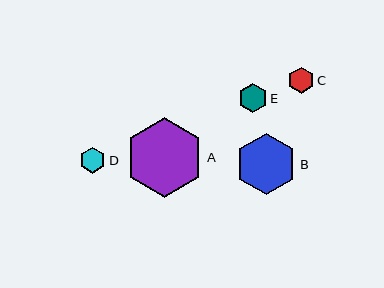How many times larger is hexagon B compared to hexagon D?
Hexagon B is approximately 2.4 times the size of hexagon D.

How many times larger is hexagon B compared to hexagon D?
Hexagon B is approximately 2.4 times the size of hexagon D.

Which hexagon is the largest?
Hexagon A is the largest with a size of approximately 80 pixels.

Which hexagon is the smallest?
Hexagon D is the smallest with a size of approximately 26 pixels.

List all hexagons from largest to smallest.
From largest to smallest: A, B, E, C, D.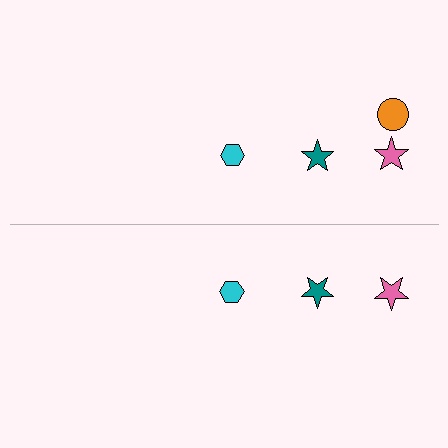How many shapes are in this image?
There are 7 shapes in this image.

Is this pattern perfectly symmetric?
No, the pattern is not perfectly symmetric. A orange circle is missing from the bottom side.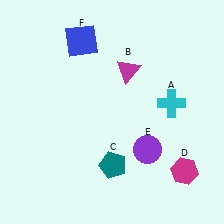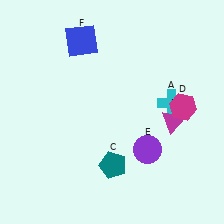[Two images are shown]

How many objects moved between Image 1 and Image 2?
2 objects moved between the two images.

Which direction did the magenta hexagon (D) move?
The magenta hexagon (D) moved up.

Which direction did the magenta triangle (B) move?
The magenta triangle (B) moved down.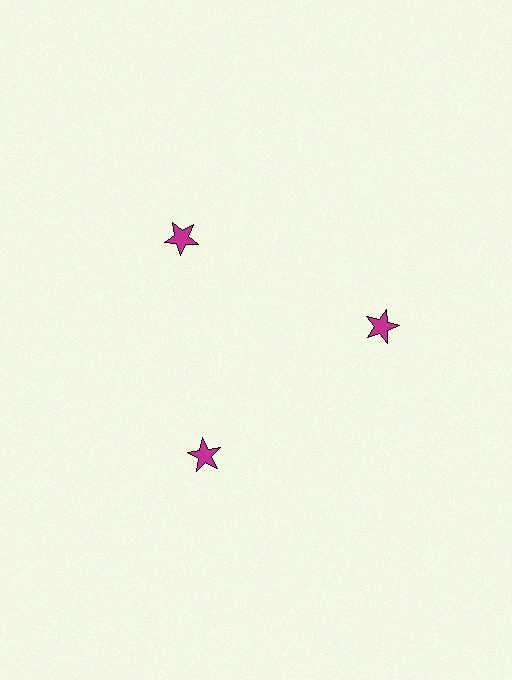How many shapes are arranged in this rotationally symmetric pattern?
There are 3 shapes, arranged in 3 groups of 1.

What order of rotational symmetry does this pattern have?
This pattern has 3-fold rotational symmetry.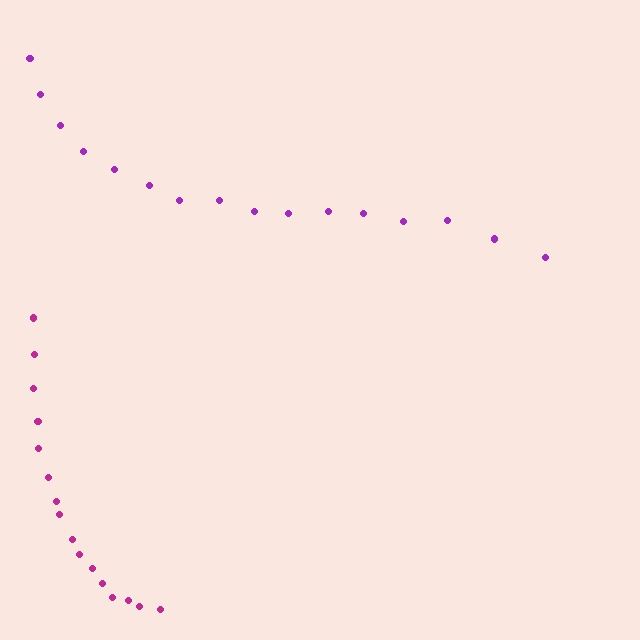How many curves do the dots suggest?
There are 2 distinct paths.